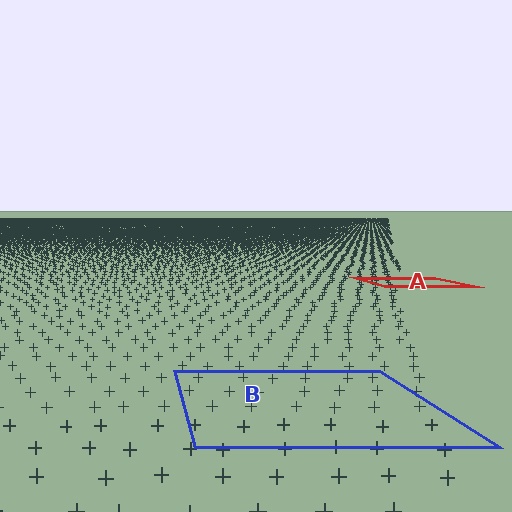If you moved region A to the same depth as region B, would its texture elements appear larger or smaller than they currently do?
They would appear larger. At a closer depth, the same texture elements are projected at a bigger on-screen size.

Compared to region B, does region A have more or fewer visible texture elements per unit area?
Region A has more texture elements per unit area — they are packed more densely because it is farther away.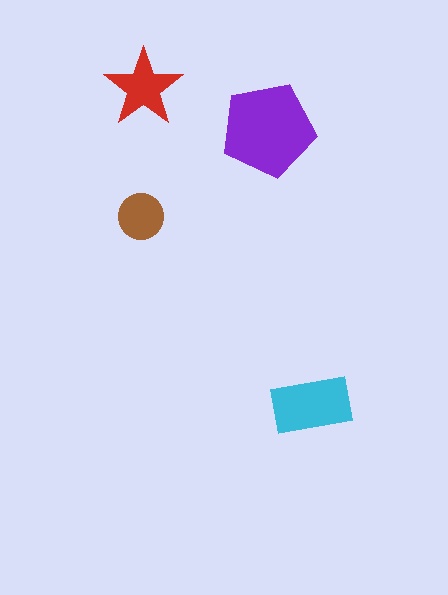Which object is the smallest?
The brown circle.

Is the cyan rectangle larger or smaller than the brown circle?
Larger.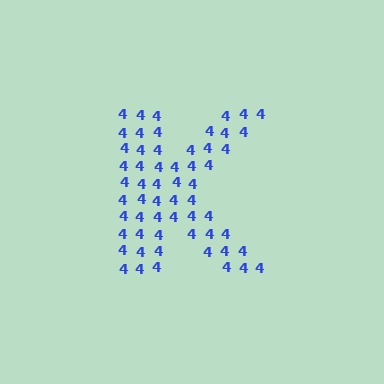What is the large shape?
The large shape is the letter K.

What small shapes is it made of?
It is made of small digit 4's.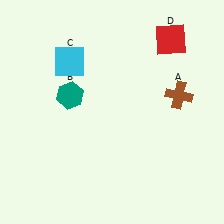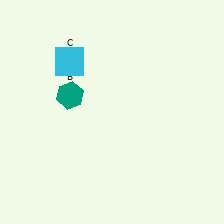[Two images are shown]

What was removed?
The red square (D), the brown cross (A) were removed in Image 2.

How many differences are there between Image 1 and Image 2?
There are 2 differences between the two images.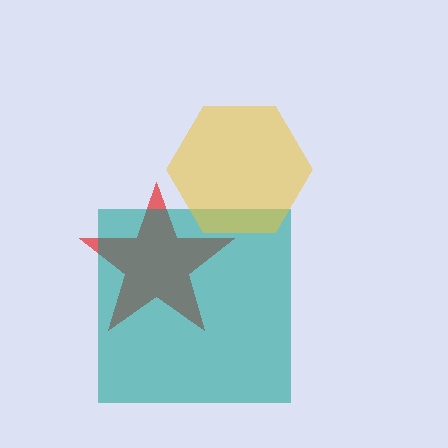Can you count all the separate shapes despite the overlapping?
Yes, there are 3 separate shapes.